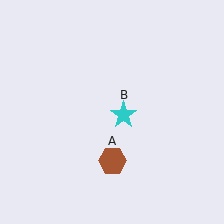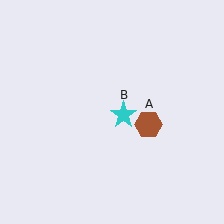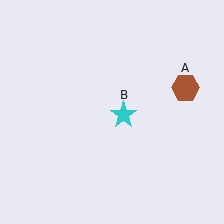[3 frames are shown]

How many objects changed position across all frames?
1 object changed position: brown hexagon (object A).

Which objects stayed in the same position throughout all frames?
Cyan star (object B) remained stationary.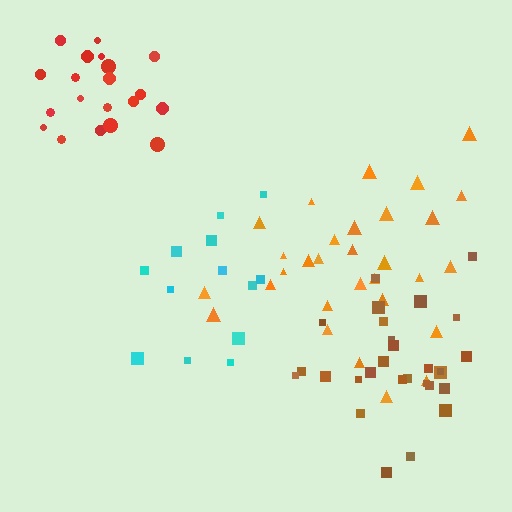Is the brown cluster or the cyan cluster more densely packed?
Brown.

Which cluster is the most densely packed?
Brown.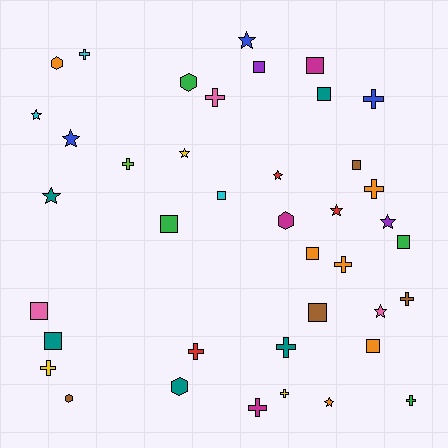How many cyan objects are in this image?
There are 3 cyan objects.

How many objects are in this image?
There are 40 objects.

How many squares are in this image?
There are 12 squares.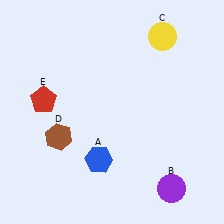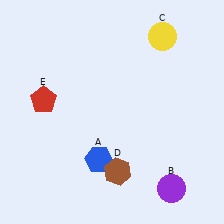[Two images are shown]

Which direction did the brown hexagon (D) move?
The brown hexagon (D) moved right.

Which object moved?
The brown hexagon (D) moved right.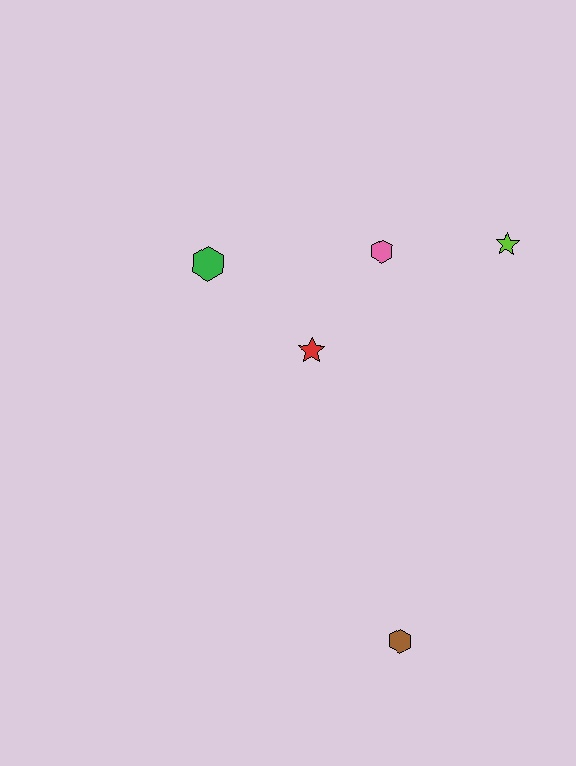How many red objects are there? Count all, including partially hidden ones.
There is 1 red object.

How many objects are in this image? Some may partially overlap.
There are 5 objects.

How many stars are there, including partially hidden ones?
There are 2 stars.